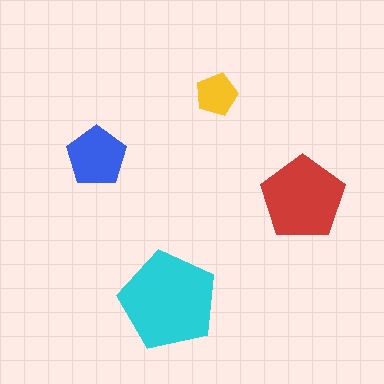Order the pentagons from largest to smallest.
the cyan one, the red one, the blue one, the yellow one.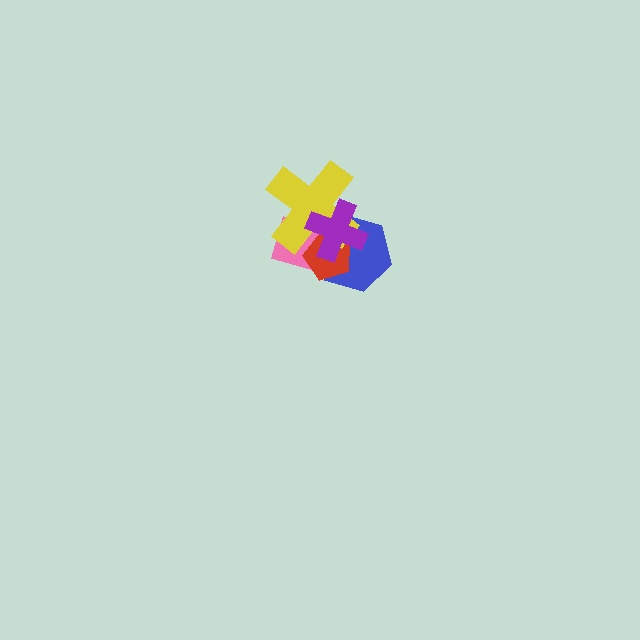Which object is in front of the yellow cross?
The purple cross is in front of the yellow cross.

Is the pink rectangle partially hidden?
Yes, it is partially covered by another shape.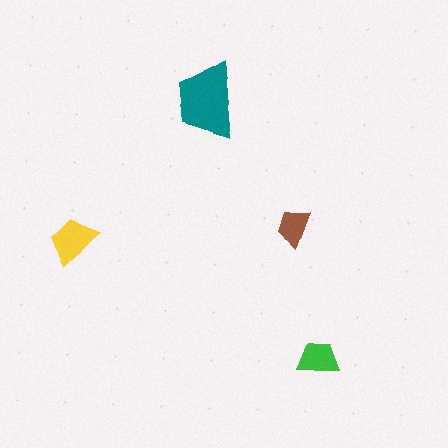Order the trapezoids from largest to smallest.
the teal one, the yellow one, the green one, the brown one.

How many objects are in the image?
There are 4 objects in the image.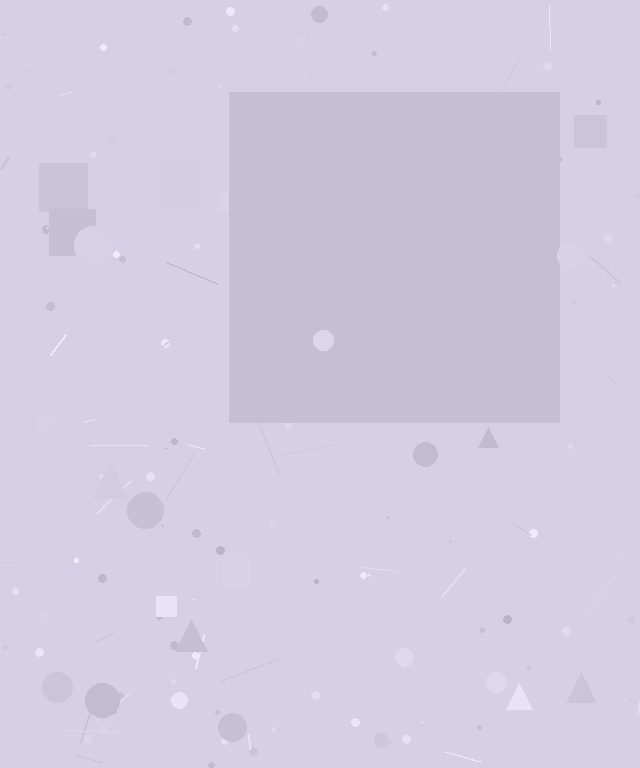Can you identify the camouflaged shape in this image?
The camouflaged shape is a square.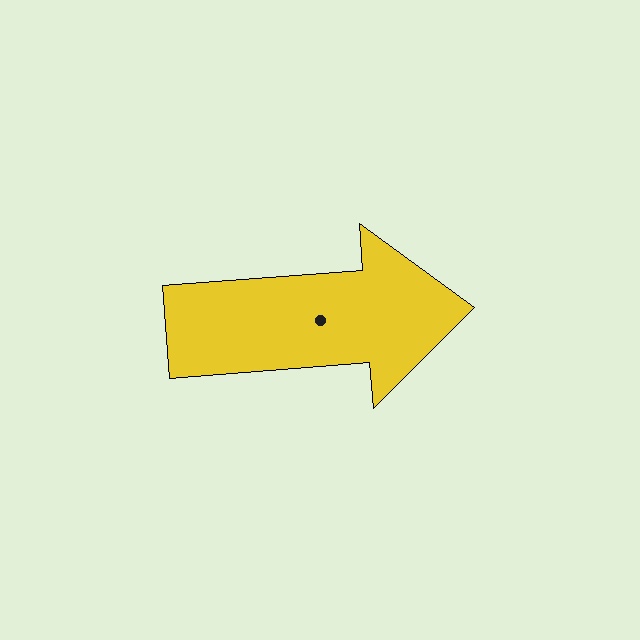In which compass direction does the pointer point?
East.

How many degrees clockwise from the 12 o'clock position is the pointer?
Approximately 86 degrees.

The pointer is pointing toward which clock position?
Roughly 3 o'clock.